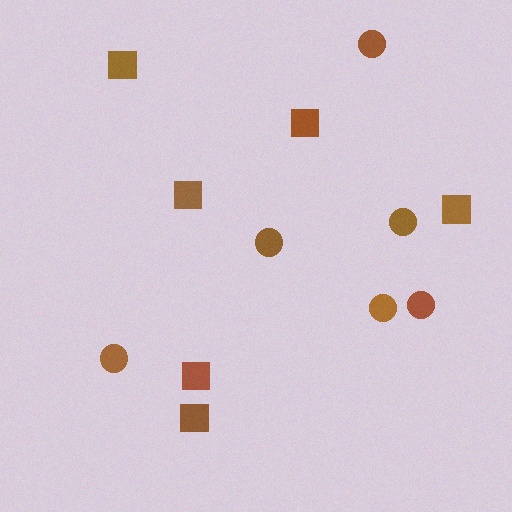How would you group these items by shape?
There are 2 groups: one group of circles (6) and one group of squares (6).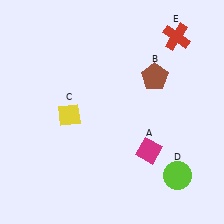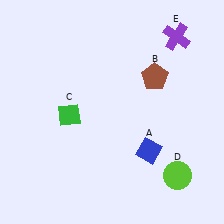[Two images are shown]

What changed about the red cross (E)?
In Image 1, E is red. In Image 2, it changed to purple.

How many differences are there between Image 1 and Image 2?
There are 3 differences between the two images.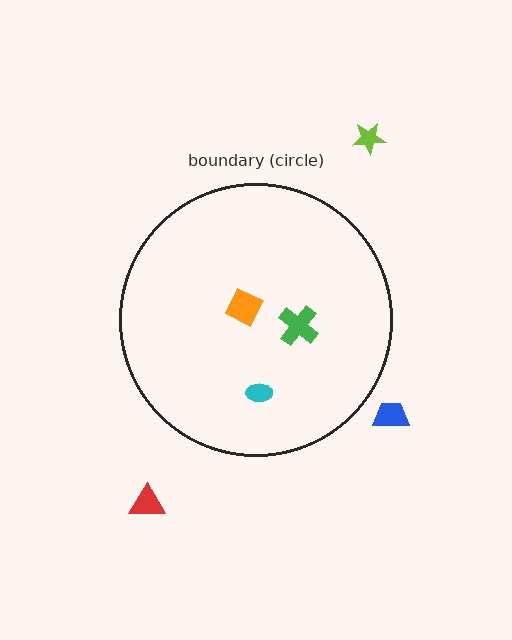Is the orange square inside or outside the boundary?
Inside.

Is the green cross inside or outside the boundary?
Inside.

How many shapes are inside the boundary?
3 inside, 3 outside.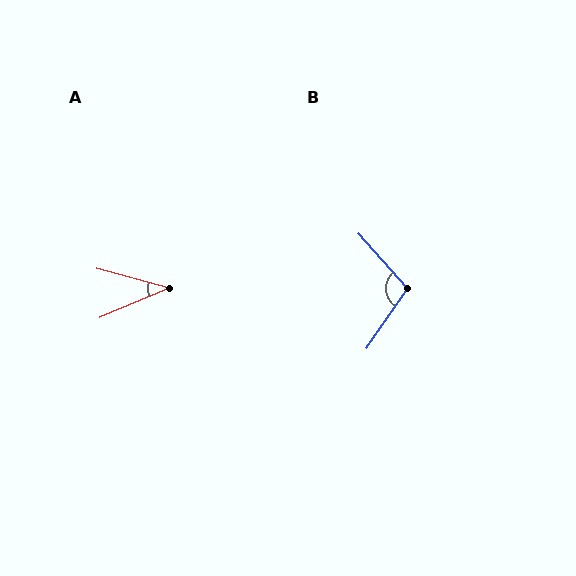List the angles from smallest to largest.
A (38°), B (104°).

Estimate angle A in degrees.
Approximately 38 degrees.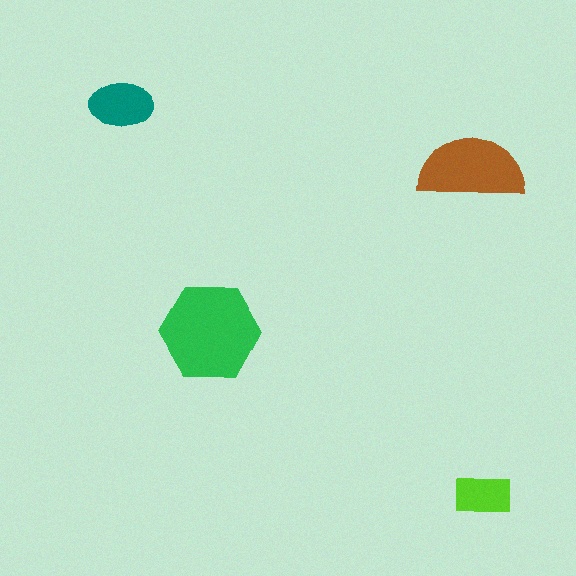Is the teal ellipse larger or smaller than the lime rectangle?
Larger.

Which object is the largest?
The green hexagon.